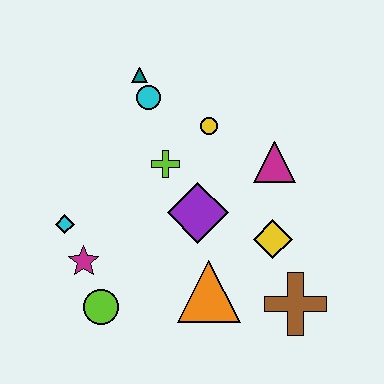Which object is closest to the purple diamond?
The lime cross is closest to the purple diamond.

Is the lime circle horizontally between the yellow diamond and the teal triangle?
No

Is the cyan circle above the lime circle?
Yes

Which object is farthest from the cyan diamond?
The brown cross is farthest from the cyan diamond.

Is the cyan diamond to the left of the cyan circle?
Yes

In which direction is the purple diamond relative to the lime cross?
The purple diamond is below the lime cross.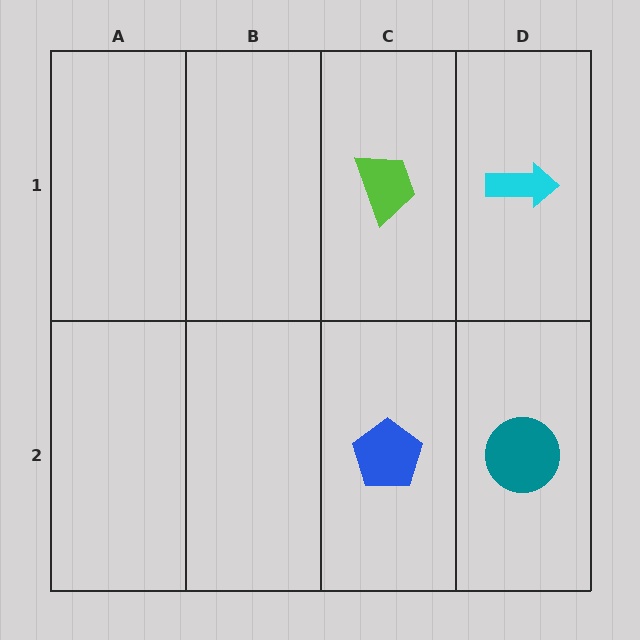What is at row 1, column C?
A lime trapezoid.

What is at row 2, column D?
A teal circle.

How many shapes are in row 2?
2 shapes.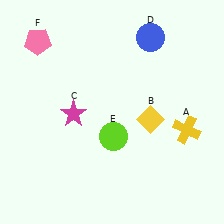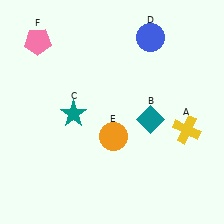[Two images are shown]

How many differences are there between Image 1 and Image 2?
There are 3 differences between the two images.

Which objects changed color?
B changed from yellow to teal. C changed from magenta to teal. E changed from lime to orange.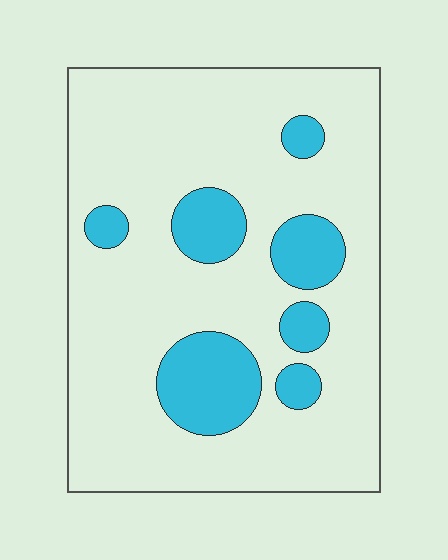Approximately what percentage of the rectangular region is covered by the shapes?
Approximately 20%.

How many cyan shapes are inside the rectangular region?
7.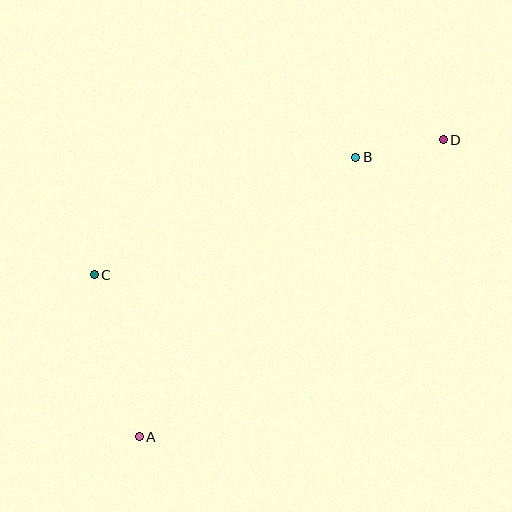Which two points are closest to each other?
Points B and D are closest to each other.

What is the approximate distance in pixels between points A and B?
The distance between A and B is approximately 354 pixels.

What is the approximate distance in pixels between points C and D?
The distance between C and D is approximately 374 pixels.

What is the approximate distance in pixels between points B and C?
The distance between B and C is approximately 287 pixels.